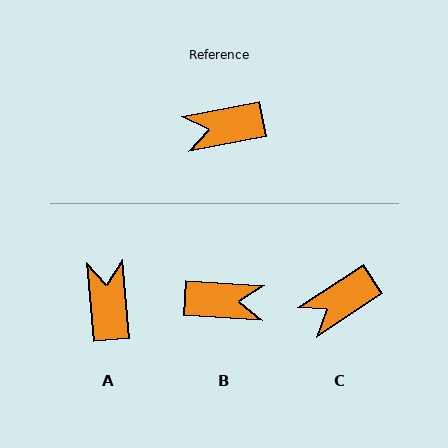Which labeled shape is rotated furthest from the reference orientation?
B, about 166 degrees away.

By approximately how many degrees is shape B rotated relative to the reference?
Approximately 166 degrees counter-clockwise.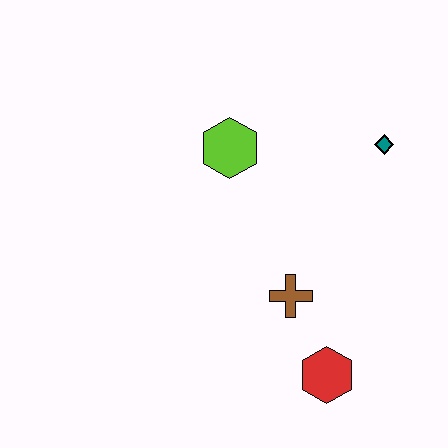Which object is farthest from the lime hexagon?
The red hexagon is farthest from the lime hexagon.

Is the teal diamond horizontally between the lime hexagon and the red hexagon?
No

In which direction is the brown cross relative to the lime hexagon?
The brown cross is below the lime hexagon.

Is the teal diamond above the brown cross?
Yes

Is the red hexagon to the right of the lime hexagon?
Yes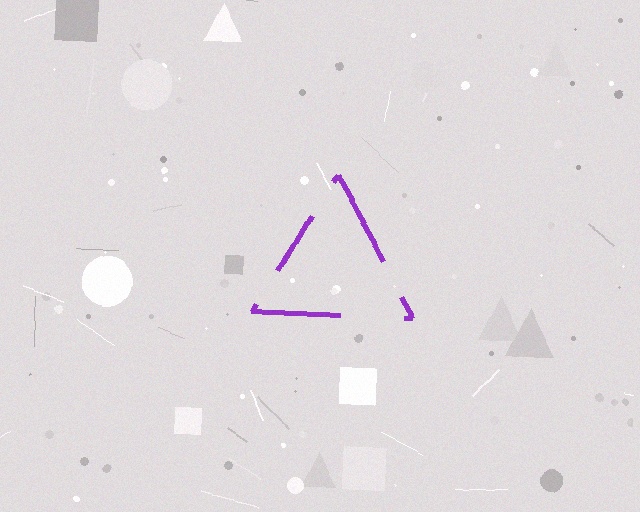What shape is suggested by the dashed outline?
The dashed outline suggests a triangle.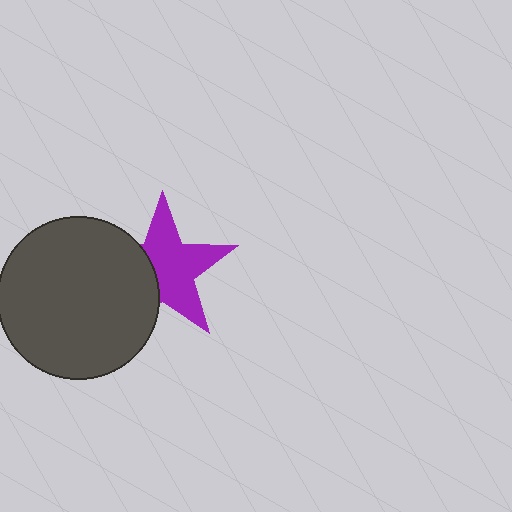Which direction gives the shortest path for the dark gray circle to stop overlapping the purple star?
Moving left gives the shortest separation.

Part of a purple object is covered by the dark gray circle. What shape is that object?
It is a star.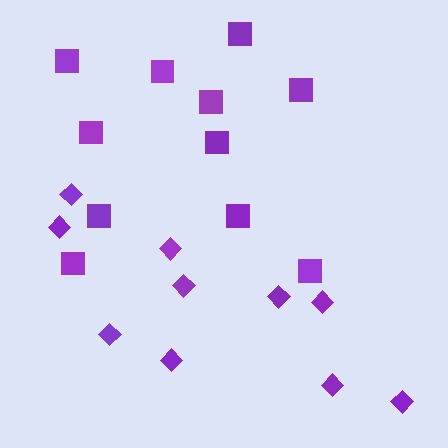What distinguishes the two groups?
There are 2 groups: one group of squares (11) and one group of diamonds (10).